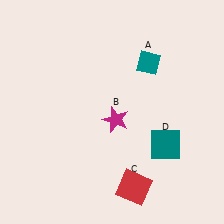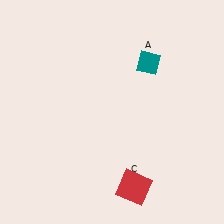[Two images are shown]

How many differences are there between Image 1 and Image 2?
There are 2 differences between the two images.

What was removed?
The teal square (D), the magenta star (B) were removed in Image 2.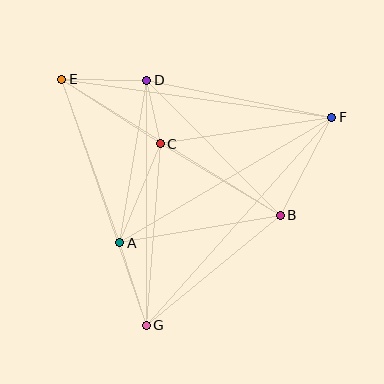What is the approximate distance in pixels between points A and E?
The distance between A and E is approximately 173 pixels.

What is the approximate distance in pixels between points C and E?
The distance between C and E is approximately 117 pixels.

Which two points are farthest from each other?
Points F and G are farthest from each other.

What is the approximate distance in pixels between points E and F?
The distance between E and F is approximately 272 pixels.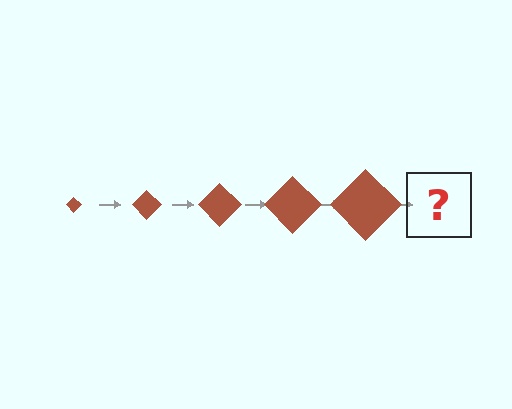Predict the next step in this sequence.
The next step is a brown diamond, larger than the previous one.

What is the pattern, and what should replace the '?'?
The pattern is that the diamond gets progressively larger each step. The '?' should be a brown diamond, larger than the previous one.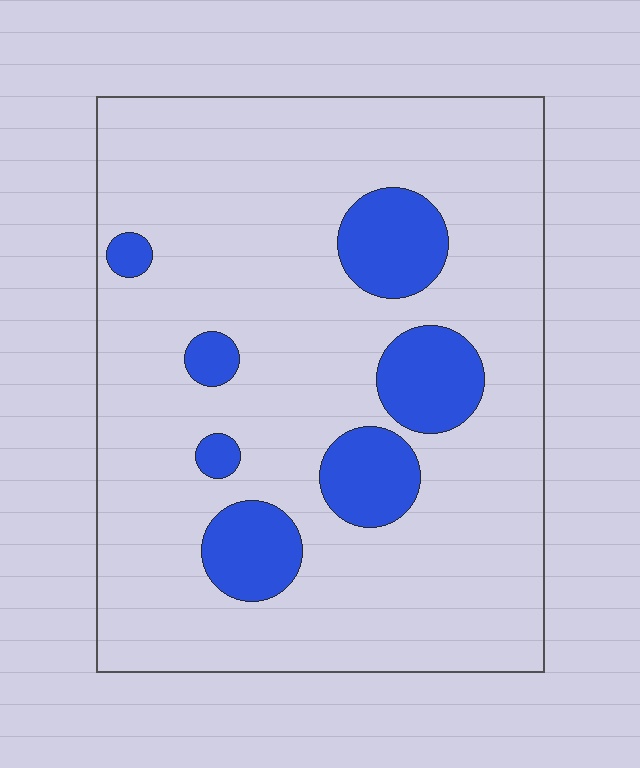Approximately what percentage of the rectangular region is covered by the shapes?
Approximately 15%.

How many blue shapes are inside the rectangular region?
7.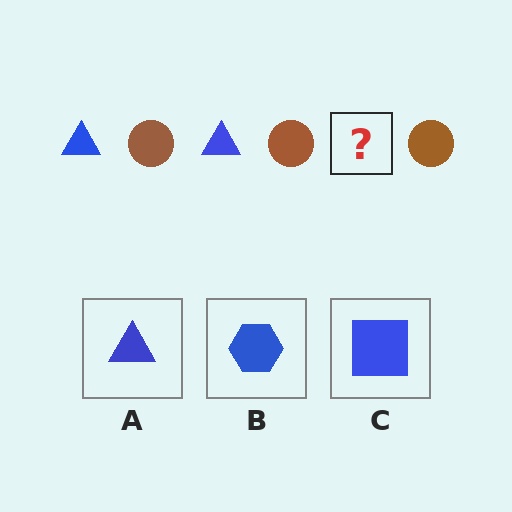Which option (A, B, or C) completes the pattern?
A.